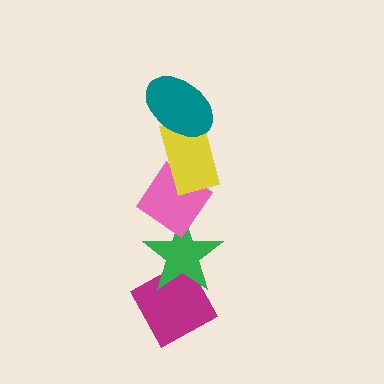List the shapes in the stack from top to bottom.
From top to bottom: the teal ellipse, the yellow rectangle, the pink diamond, the green star, the magenta diamond.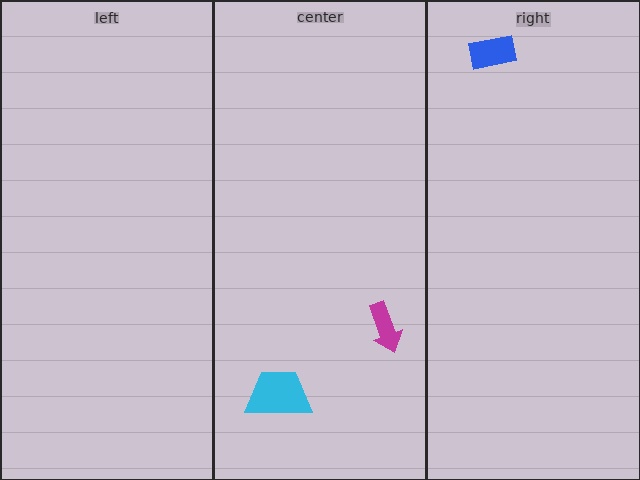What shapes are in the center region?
The cyan trapezoid, the magenta arrow.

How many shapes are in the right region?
1.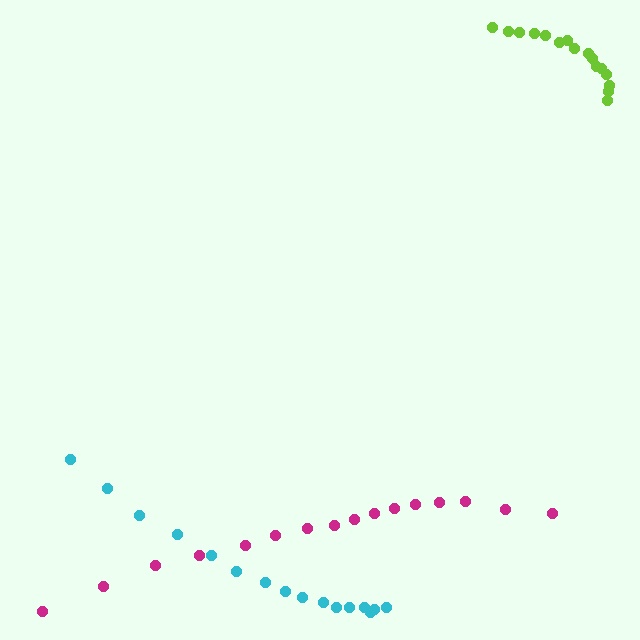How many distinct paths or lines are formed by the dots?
There are 3 distinct paths.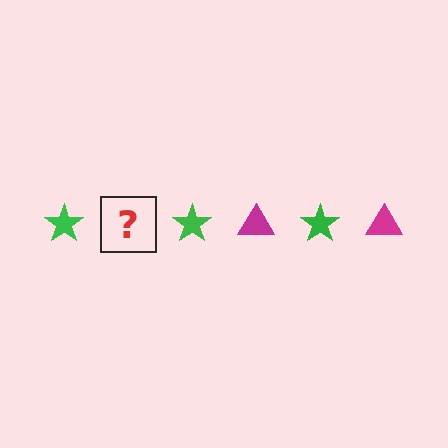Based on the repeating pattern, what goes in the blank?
The blank should be a magenta triangle.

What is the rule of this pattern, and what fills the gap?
The rule is that the pattern alternates between green star and magenta triangle. The gap should be filled with a magenta triangle.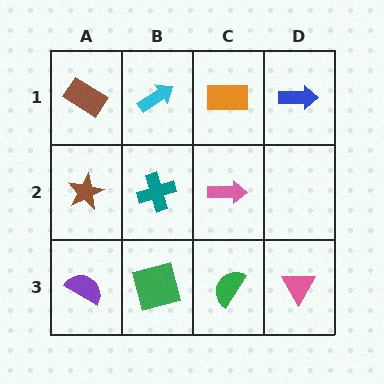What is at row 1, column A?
A brown rectangle.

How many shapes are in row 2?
3 shapes.